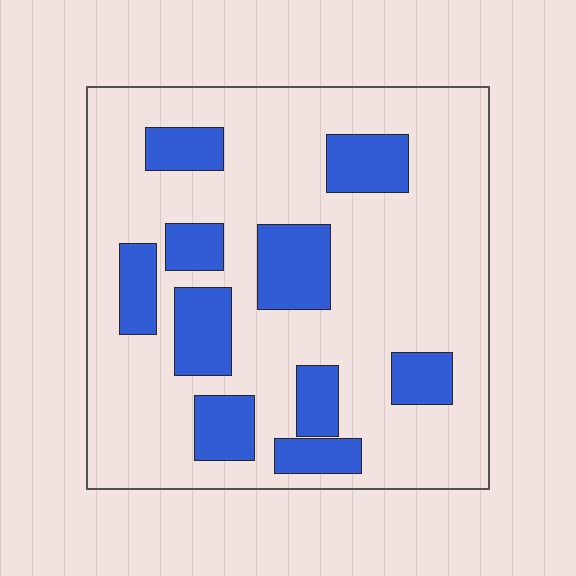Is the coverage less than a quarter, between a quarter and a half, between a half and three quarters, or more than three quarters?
Less than a quarter.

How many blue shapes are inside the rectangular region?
10.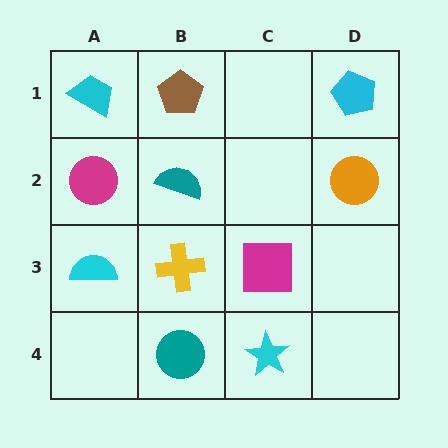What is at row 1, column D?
A cyan pentagon.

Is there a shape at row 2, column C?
No, that cell is empty.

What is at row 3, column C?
A magenta square.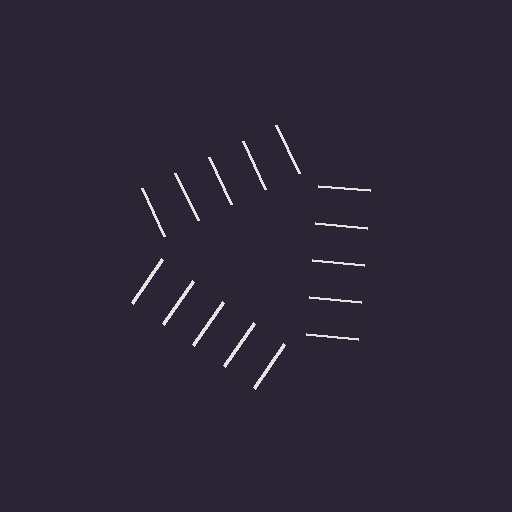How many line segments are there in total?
15 — 5 along each of the 3 edges.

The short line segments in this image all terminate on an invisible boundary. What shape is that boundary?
An illusory triangle — the line segments terminate on its edges but no continuous stroke is drawn.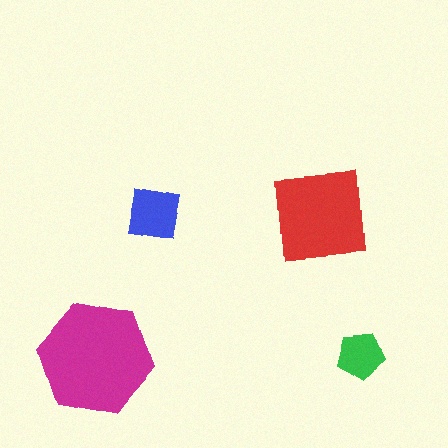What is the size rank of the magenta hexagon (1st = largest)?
1st.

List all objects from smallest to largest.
The green pentagon, the blue square, the red square, the magenta hexagon.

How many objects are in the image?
There are 4 objects in the image.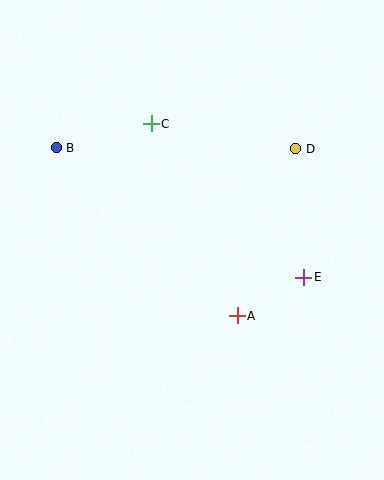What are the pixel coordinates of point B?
Point B is at (56, 148).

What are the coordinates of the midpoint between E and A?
The midpoint between E and A is at (270, 296).